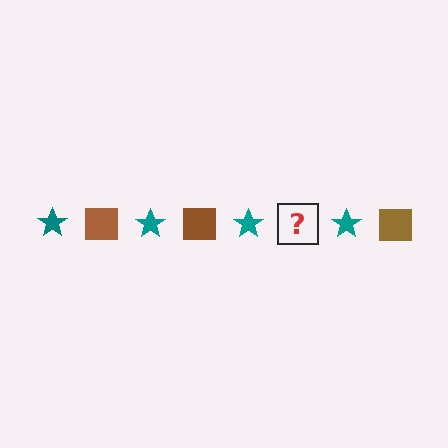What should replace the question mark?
The question mark should be replaced with a brown square.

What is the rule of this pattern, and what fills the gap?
The rule is that the pattern alternates between teal star and brown square. The gap should be filled with a brown square.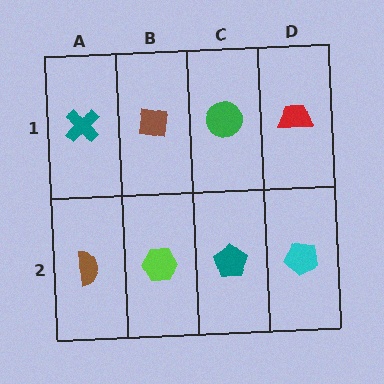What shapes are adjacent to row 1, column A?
A brown semicircle (row 2, column A), a brown square (row 1, column B).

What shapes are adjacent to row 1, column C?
A teal pentagon (row 2, column C), a brown square (row 1, column B), a red trapezoid (row 1, column D).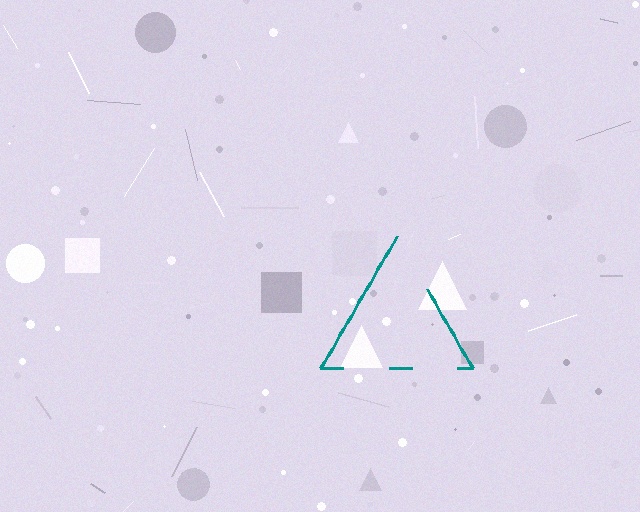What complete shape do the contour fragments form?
The contour fragments form a triangle.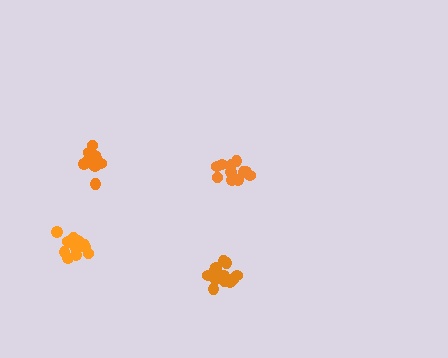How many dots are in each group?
Group 1: 15 dots, Group 2: 11 dots, Group 3: 16 dots, Group 4: 16 dots (58 total).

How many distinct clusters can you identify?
There are 4 distinct clusters.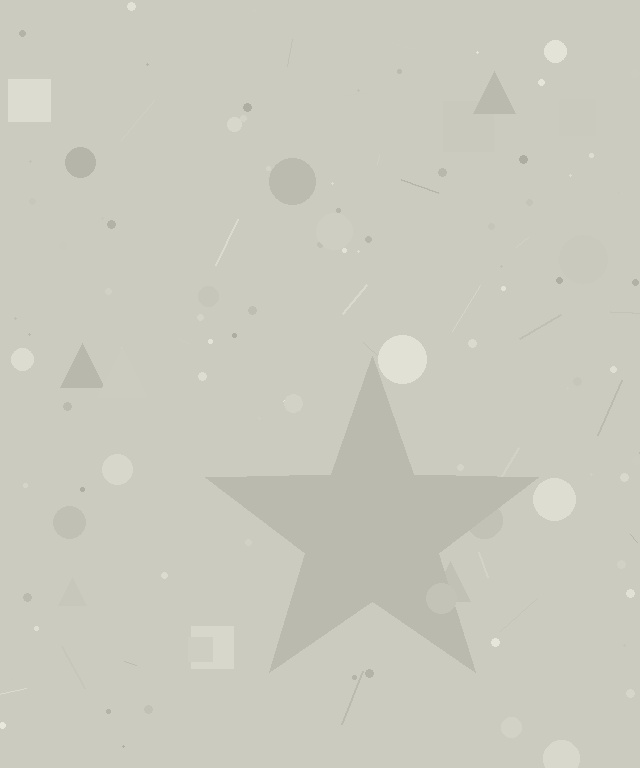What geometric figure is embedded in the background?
A star is embedded in the background.